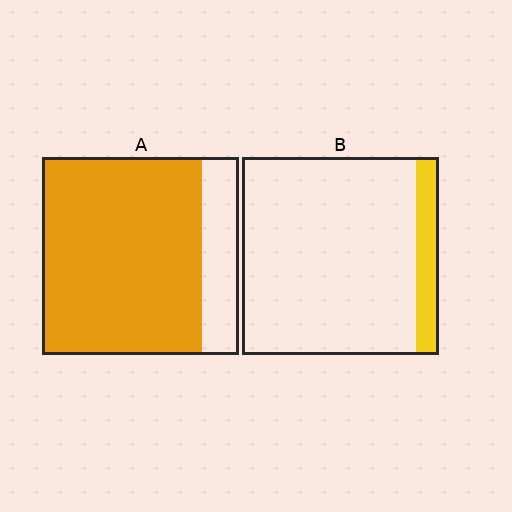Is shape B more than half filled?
No.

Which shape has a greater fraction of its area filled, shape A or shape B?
Shape A.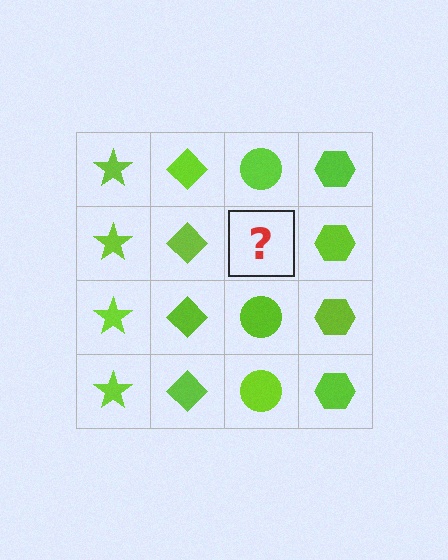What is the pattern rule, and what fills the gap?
The rule is that each column has a consistent shape. The gap should be filled with a lime circle.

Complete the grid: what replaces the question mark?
The question mark should be replaced with a lime circle.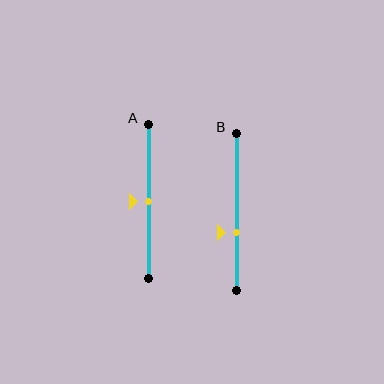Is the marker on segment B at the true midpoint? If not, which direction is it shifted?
No, the marker on segment B is shifted downward by about 13% of the segment length.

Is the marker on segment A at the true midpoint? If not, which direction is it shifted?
Yes, the marker on segment A is at the true midpoint.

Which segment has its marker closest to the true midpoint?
Segment A has its marker closest to the true midpoint.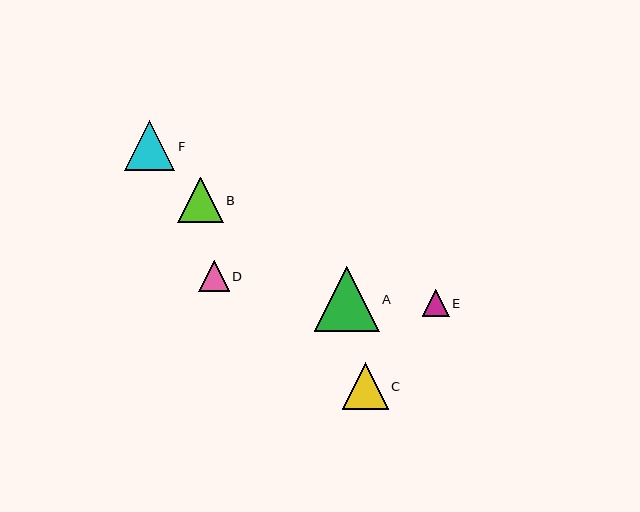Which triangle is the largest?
Triangle A is the largest with a size of approximately 65 pixels.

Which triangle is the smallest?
Triangle E is the smallest with a size of approximately 26 pixels.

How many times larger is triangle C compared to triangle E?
Triangle C is approximately 1.8 times the size of triangle E.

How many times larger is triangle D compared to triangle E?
Triangle D is approximately 1.2 times the size of triangle E.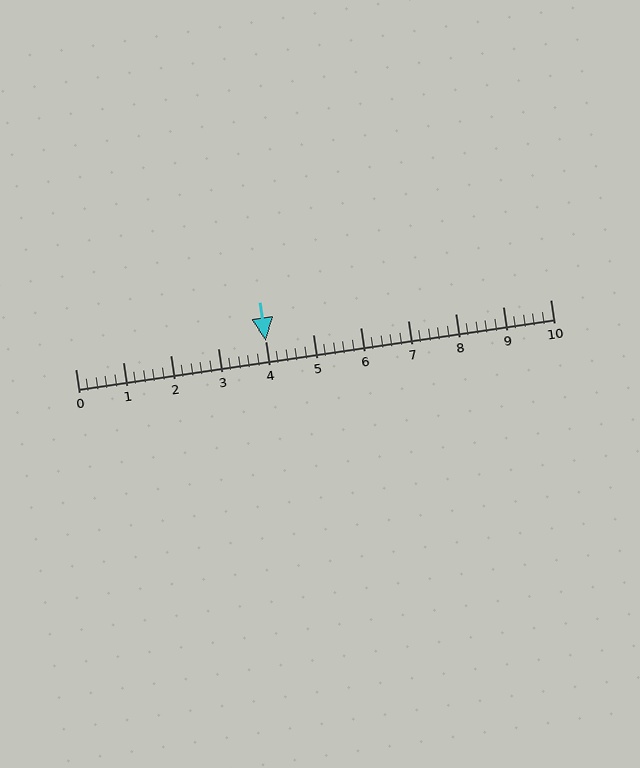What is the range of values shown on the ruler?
The ruler shows values from 0 to 10.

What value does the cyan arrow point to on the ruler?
The cyan arrow points to approximately 4.0.